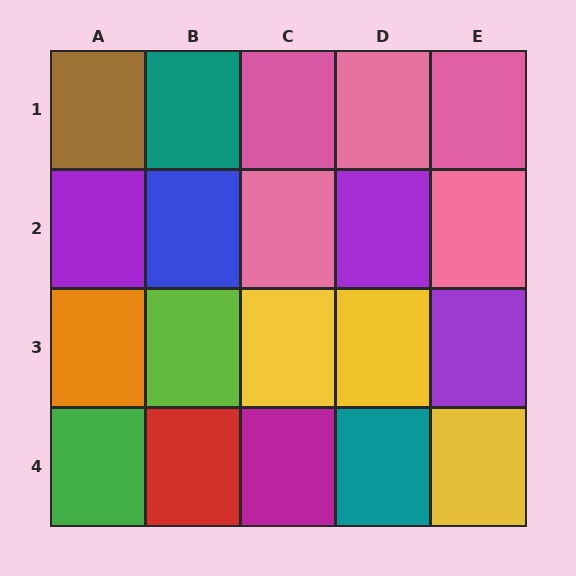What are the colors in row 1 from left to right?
Brown, teal, pink, pink, pink.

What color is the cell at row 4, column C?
Magenta.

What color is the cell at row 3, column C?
Yellow.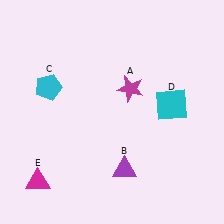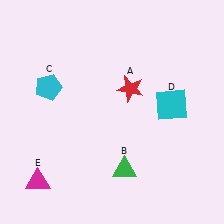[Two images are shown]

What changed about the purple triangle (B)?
In Image 1, B is purple. In Image 2, it changed to green.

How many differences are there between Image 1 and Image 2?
There are 2 differences between the two images.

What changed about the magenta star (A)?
In Image 1, A is magenta. In Image 2, it changed to red.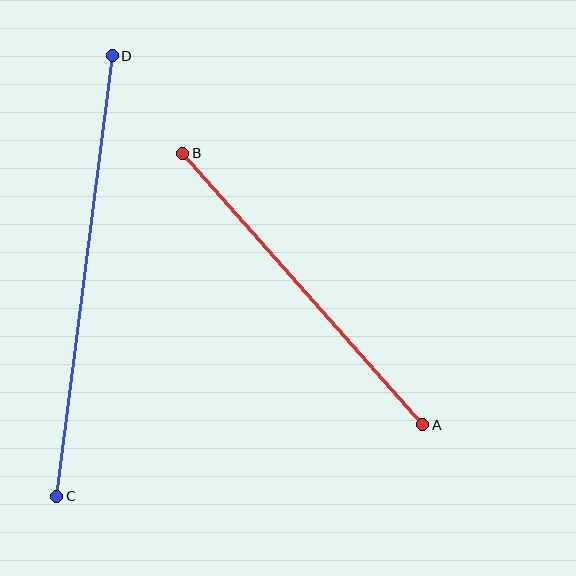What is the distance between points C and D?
The distance is approximately 444 pixels.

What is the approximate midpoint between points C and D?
The midpoint is at approximately (84, 276) pixels.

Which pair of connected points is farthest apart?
Points C and D are farthest apart.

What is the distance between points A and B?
The distance is approximately 362 pixels.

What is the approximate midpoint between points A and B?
The midpoint is at approximately (303, 289) pixels.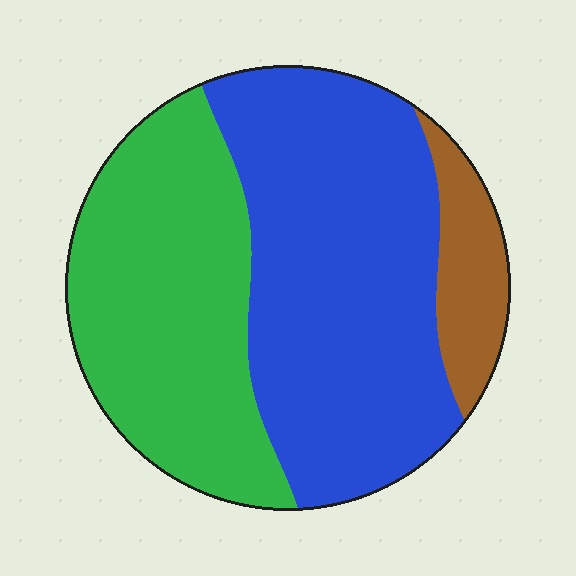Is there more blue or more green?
Blue.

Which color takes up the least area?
Brown, at roughly 10%.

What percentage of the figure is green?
Green takes up about two fifths (2/5) of the figure.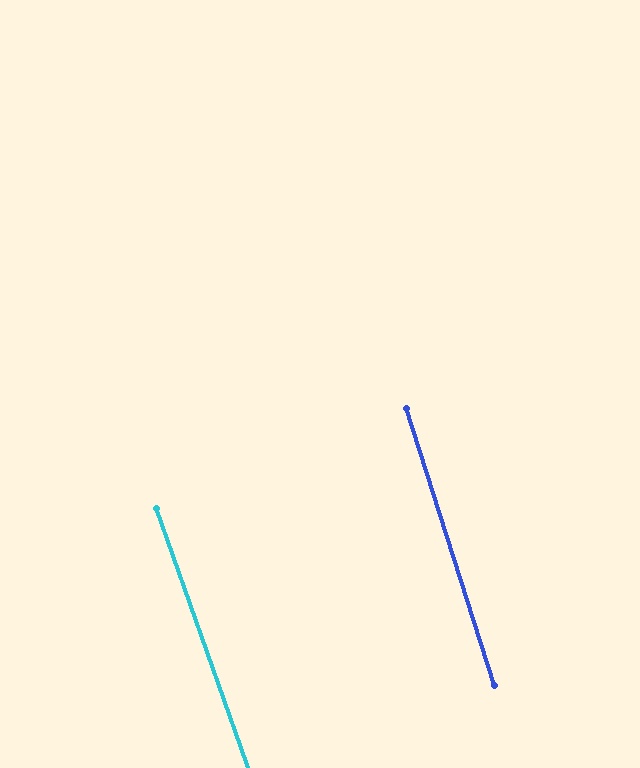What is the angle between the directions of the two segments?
Approximately 2 degrees.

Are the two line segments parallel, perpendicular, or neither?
Parallel — their directions differ by only 2.0°.